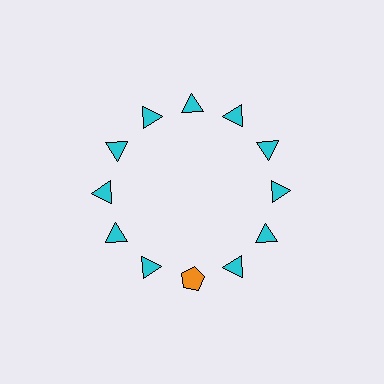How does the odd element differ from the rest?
It differs in both color (orange instead of cyan) and shape (pentagon instead of triangle).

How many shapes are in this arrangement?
There are 12 shapes arranged in a ring pattern.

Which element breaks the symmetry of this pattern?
The orange pentagon at roughly the 6 o'clock position breaks the symmetry. All other shapes are cyan triangles.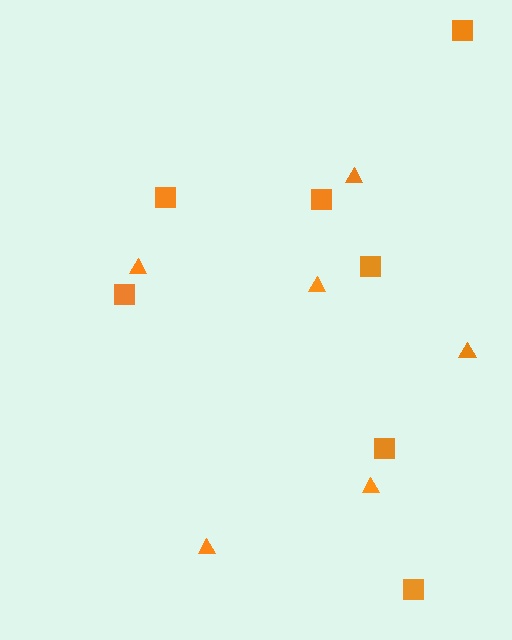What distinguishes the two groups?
There are 2 groups: one group of squares (7) and one group of triangles (6).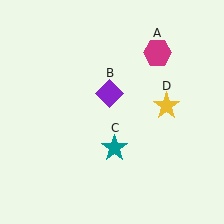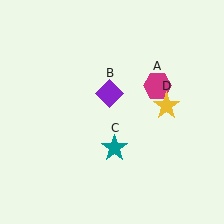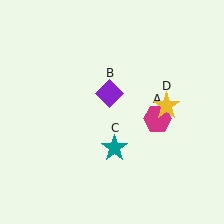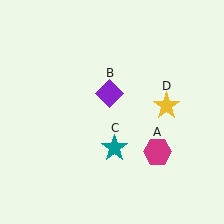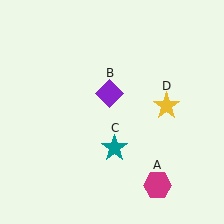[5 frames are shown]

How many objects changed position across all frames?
1 object changed position: magenta hexagon (object A).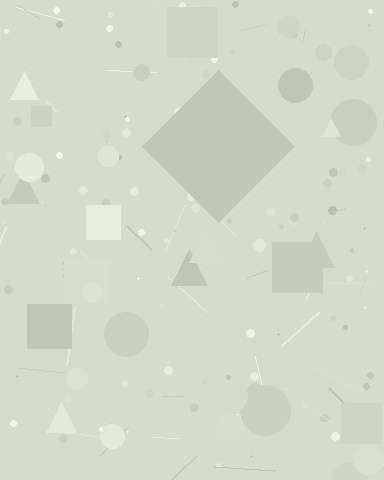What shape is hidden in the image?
A diamond is hidden in the image.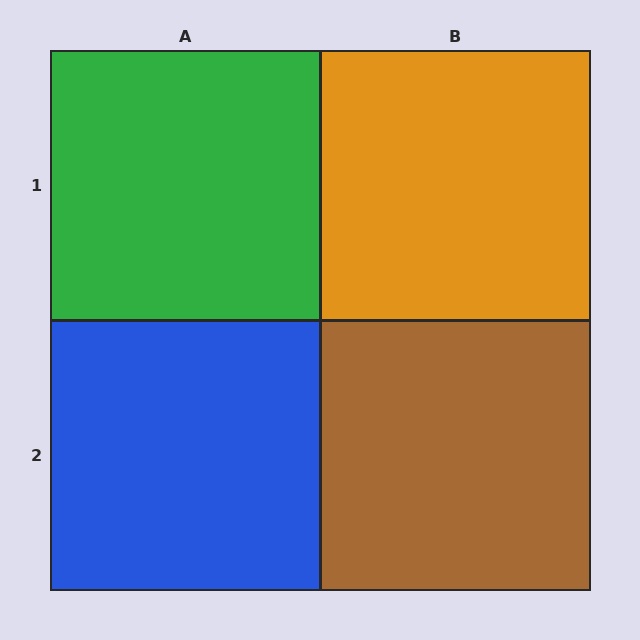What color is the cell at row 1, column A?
Green.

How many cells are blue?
1 cell is blue.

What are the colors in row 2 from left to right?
Blue, brown.